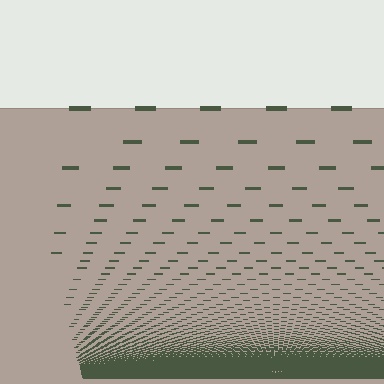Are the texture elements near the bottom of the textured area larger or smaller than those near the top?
Smaller. The gradient is inverted — elements near the bottom are smaller and denser.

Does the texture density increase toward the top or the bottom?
Density increases toward the bottom.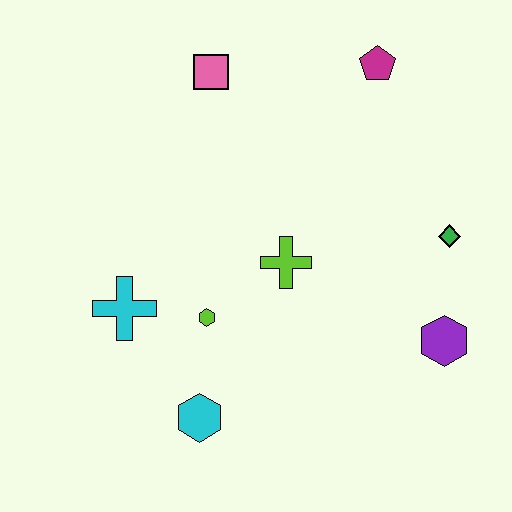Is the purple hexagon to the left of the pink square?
No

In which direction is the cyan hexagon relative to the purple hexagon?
The cyan hexagon is to the left of the purple hexagon.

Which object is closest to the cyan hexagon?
The lime hexagon is closest to the cyan hexagon.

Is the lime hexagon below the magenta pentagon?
Yes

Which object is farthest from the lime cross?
The magenta pentagon is farthest from the lime cross.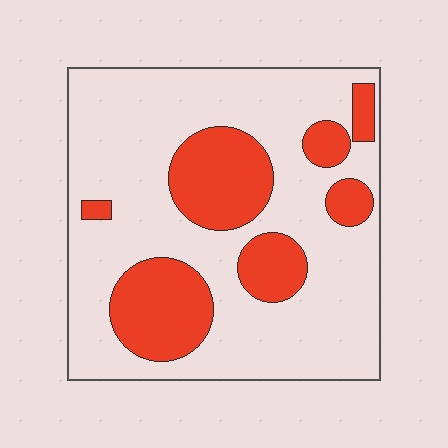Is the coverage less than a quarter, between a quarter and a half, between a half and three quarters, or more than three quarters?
Between a quarter and a half.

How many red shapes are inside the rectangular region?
7.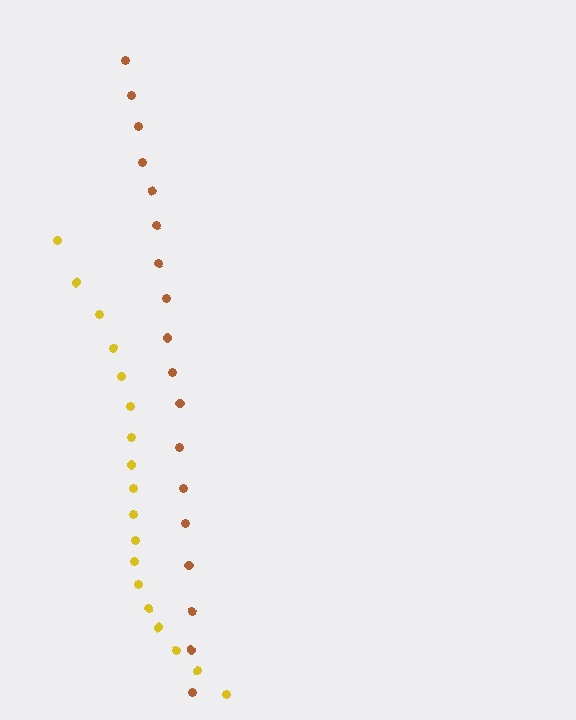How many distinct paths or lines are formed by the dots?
There are 2 distinct paths.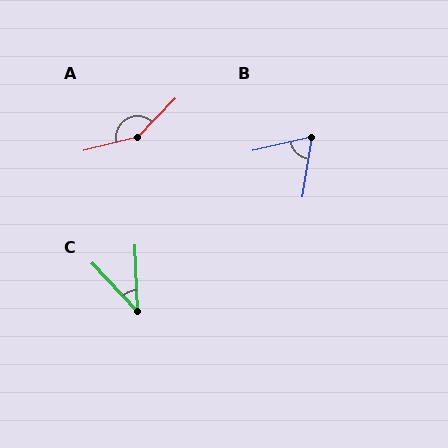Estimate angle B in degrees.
Approximately 68 degrees.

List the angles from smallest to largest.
C (40°), B (68°), A (148°).